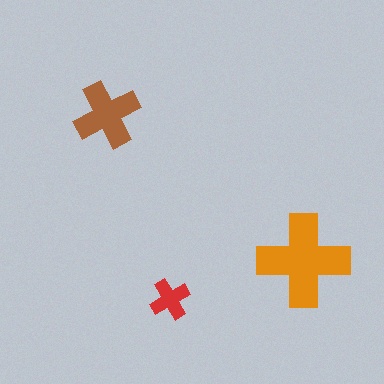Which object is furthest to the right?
The orange cross is rightmost.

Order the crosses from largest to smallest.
the orange one, the brown one, the red one.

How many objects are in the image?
There are 3 objects in the image.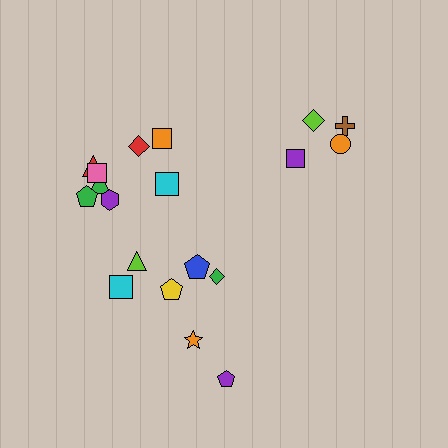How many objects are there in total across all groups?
There are 19 objects.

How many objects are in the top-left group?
There are 8 objects.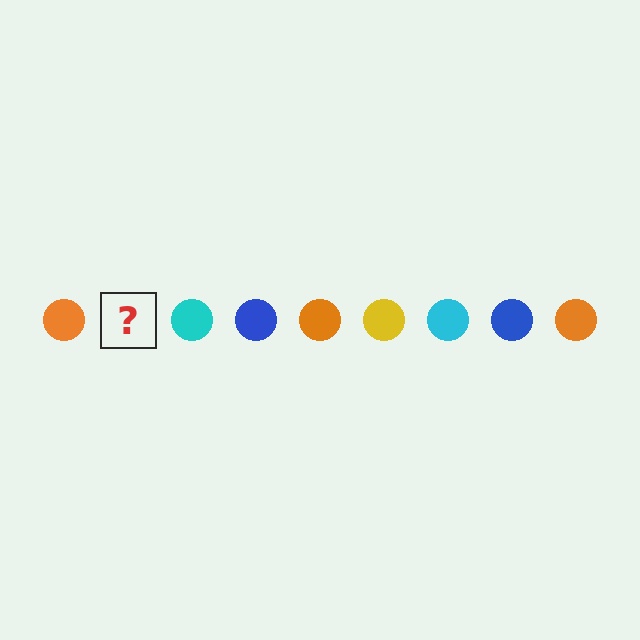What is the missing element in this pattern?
The missing element is a yellow circle.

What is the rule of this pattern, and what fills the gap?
The rule is that the pattern cycles through orange, yellow, cyan, blue circles. The gap should be filled with a yellow circle.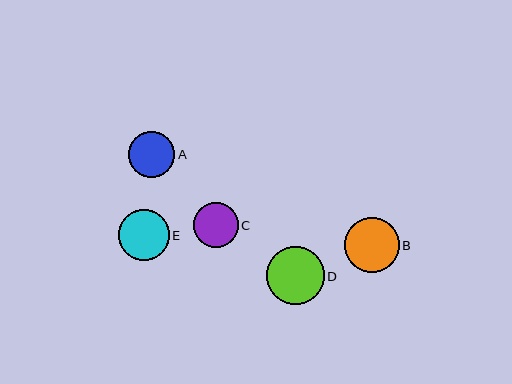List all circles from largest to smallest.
From largest to smallest: D, B, E, A, C.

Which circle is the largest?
Circle D is the largest with a size of approximately 58 pixels.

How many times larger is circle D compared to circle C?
Circle D is approximately 1.3 times the size of circle C.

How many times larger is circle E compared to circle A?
Circle E is approximately 1.1 times the size of circle A.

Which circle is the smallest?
Circle C is the smallest with a size of approximately 45 pixels.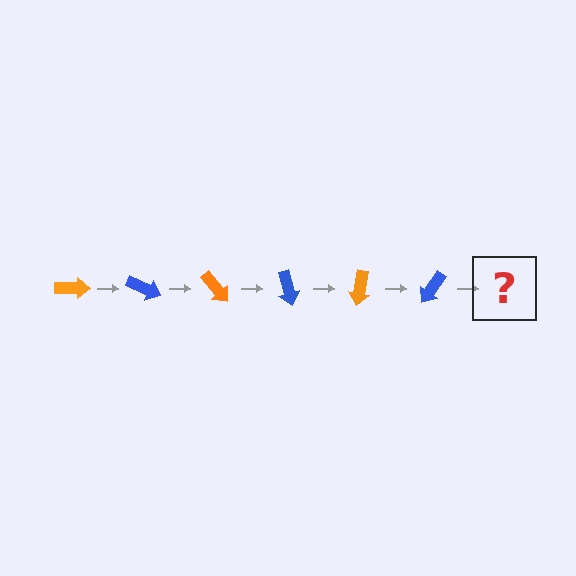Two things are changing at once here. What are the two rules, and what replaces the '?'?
The two rules are that it rotates 25 degrees each step and the color cycles through orange and blue. The '?' should be an orange arrow, rotated 150 degrees from the start.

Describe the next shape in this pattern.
It should be an orange arrow, rotated 150 degrees from the start.